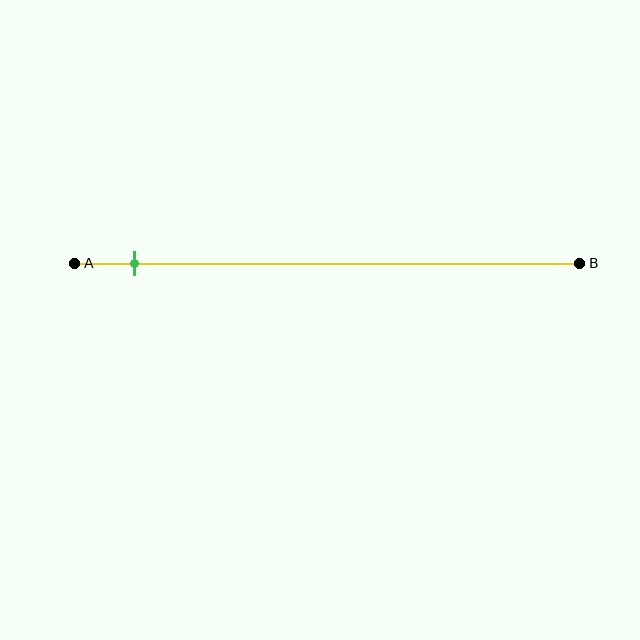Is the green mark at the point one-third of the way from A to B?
No, the mark is at about 10% from A, not at the 33% one-third point.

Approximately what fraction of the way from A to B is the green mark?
The green mark is approximately 10% of the way from A to B.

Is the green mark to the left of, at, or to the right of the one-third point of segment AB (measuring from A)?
The green mark is to the left of the one-third point of segment AB.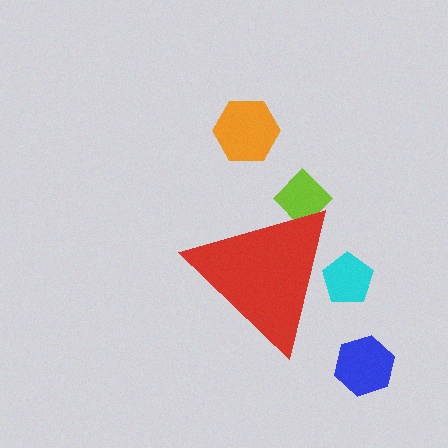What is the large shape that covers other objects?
A red triangle.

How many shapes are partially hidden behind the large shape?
2 shapes are partially hidden.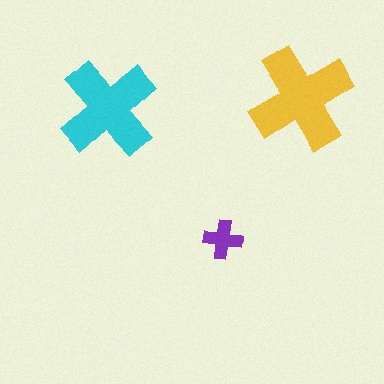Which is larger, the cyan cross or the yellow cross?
The yellow one.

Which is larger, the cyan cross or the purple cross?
The cyan one.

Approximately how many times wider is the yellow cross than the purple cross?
About 2.5 times wider.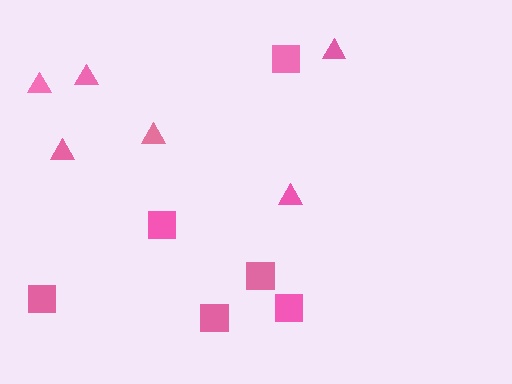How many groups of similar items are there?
There are 2 groups: one group of triangles (6) and one group of squares (6).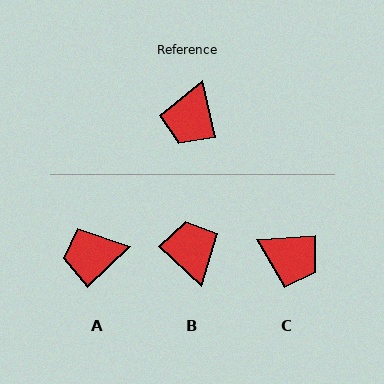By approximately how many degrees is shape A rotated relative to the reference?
Approximately 59 degrees clockwise.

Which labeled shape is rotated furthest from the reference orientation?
B, about 146 degrees away.